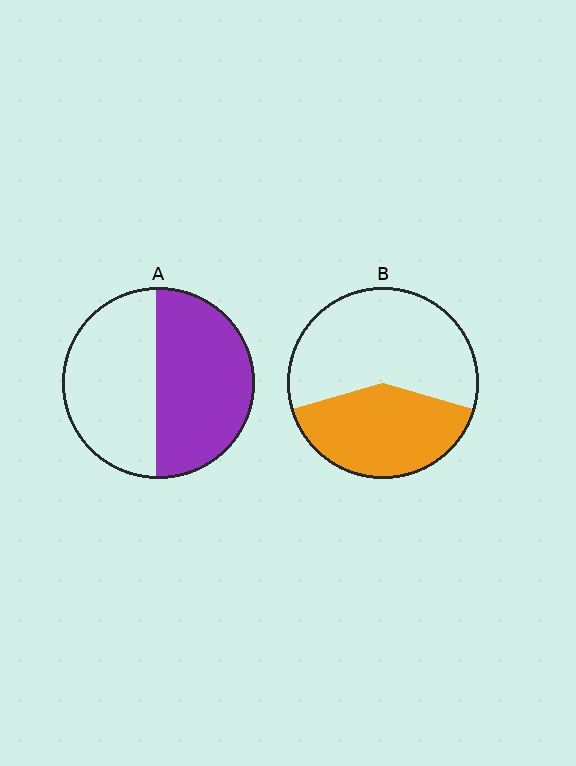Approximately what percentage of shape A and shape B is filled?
A is approximately 50% and B is approximately 40%.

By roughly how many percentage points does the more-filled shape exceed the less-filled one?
By roughly 10 percentage points (A over B).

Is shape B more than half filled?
No.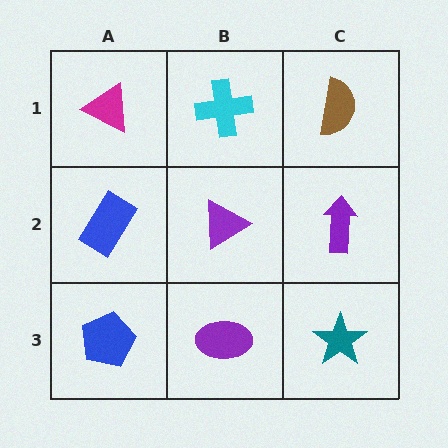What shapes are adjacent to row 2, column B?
A cyan cross (row 1, column B), a purple ellipse (row 3, column B), a blue rectangle (row 2, column A), a purple arrow (row 2, column C).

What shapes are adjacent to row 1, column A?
A blue rectangle (row 2, column A), a cyan cross (row 1, column B).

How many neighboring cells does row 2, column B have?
4.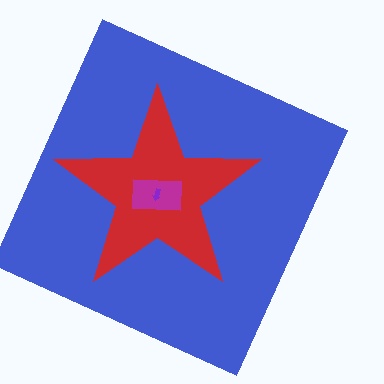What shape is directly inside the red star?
The magenta rectangle.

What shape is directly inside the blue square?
The red star.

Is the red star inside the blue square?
Yes.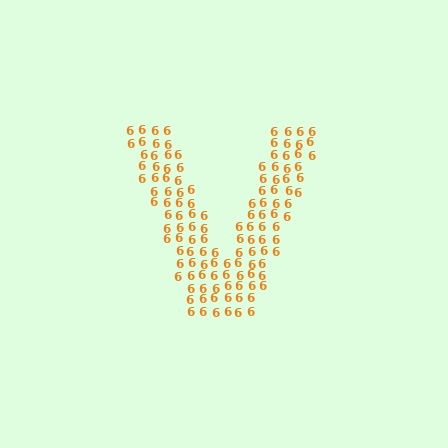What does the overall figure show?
The overall figure shows the letter V.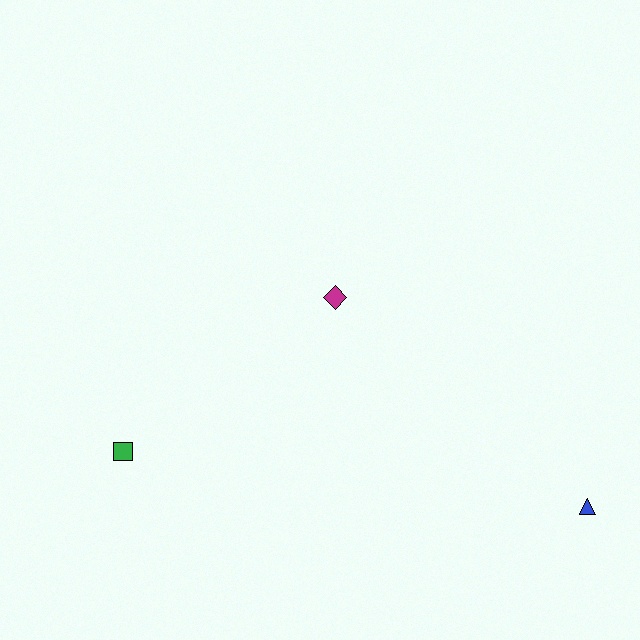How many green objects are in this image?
There is 1 green object.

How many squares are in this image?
There is 1 square.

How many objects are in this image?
There are 3 objects.